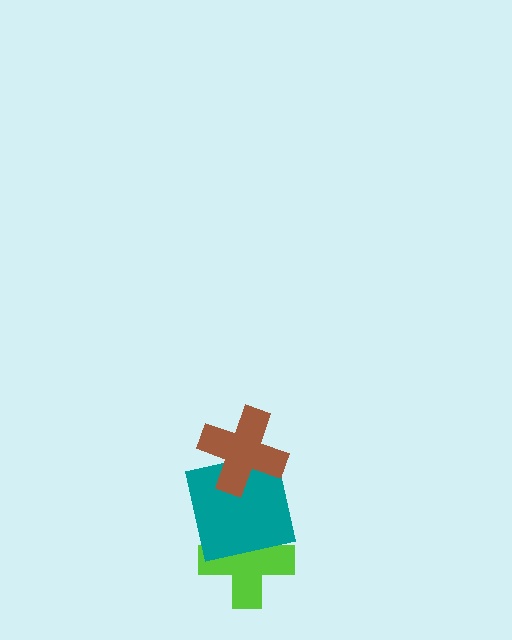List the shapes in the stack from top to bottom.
From top to bottom: the brown cross, the teal square, the lime cross.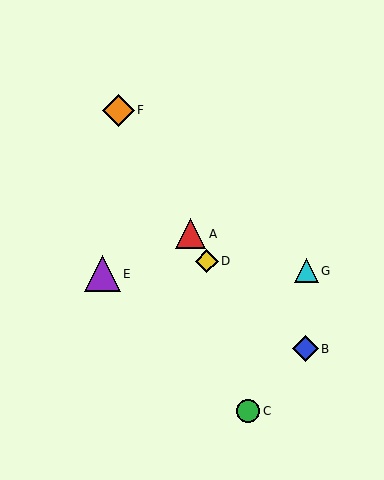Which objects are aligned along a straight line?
Objects A, D, F are aligned along a straight line.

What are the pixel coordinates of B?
Object B is at (306, 349).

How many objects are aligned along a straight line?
3 objects (A, D, F) are aligned along a straight line.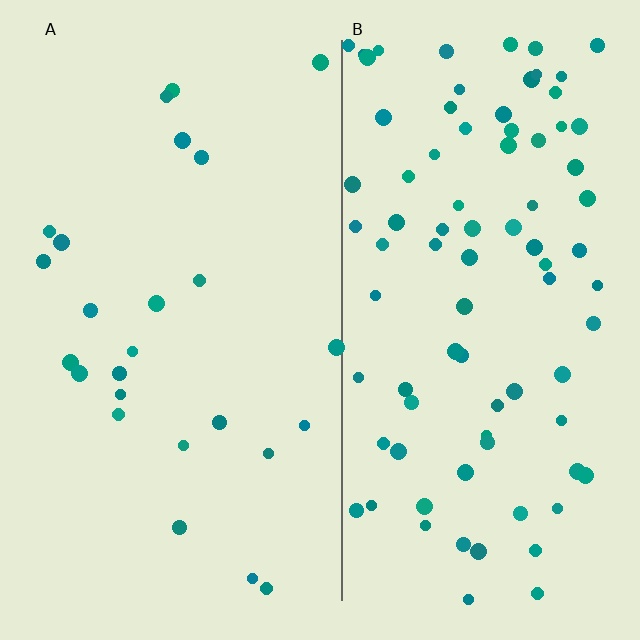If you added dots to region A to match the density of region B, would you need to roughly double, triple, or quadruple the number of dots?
Approximately triple.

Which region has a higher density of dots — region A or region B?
B (the right).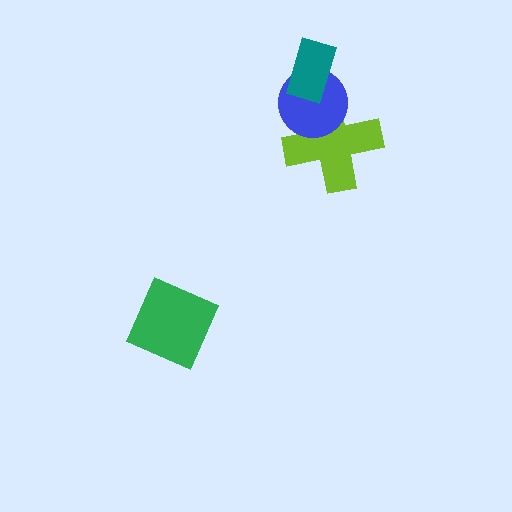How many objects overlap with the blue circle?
2 objects overlap with the blue circle.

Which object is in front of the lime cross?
The blue circle is in front of the lime cross.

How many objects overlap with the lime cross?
1 object overlaps with the lime cross.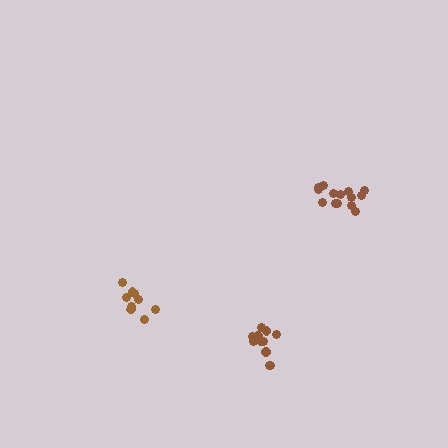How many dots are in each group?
Group 1: 11 dots, Group 2: 14 dots, Group 3: 9 dots (34 total).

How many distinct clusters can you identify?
There are 3 distinct clusters.